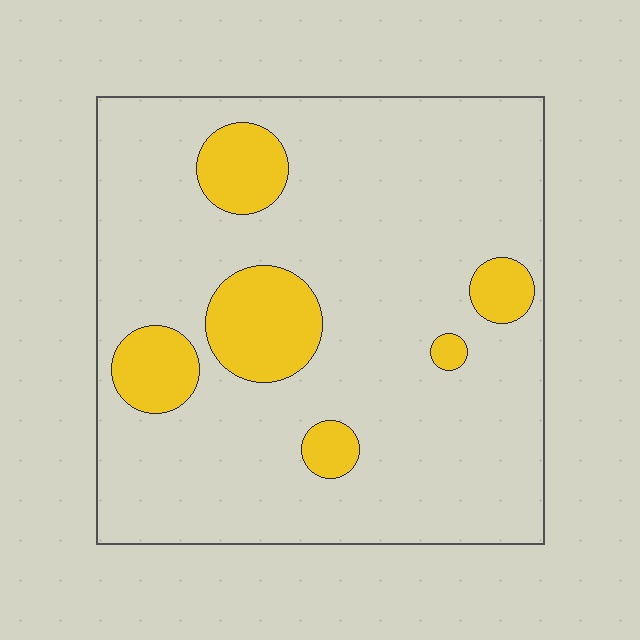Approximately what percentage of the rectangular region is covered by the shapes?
Approximately 15%.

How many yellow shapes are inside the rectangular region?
6.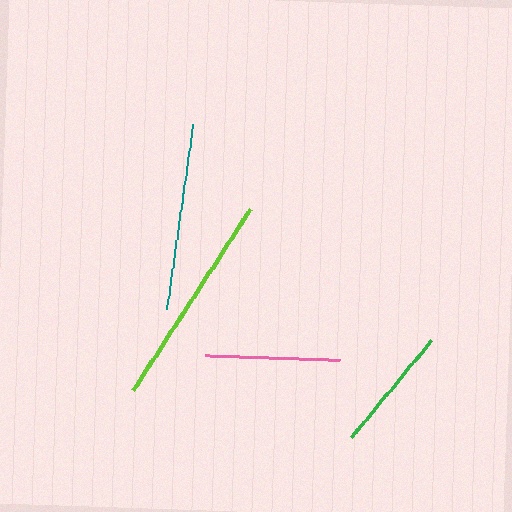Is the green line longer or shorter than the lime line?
The lime line is longer than the green line.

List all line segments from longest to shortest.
From longest to shortest: lime, teal, pink, green.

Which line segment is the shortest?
The green line is the shortest at approximately 126 pixels.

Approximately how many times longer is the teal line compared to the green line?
The teal line is approximately 1.5 times the length of the green line.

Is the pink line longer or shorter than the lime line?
The lime line is longer than the pink line.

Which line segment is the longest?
The lime line is the longest at approximately 216 pixels.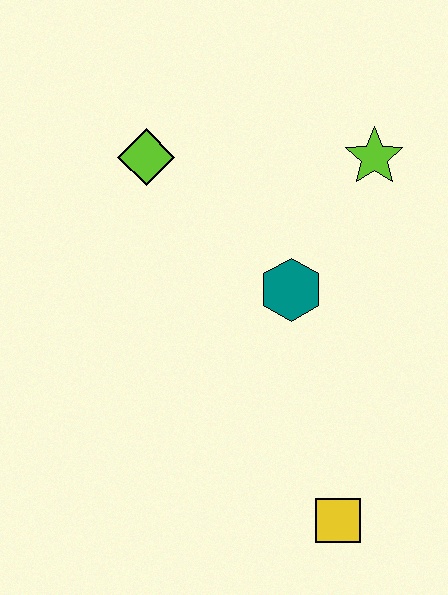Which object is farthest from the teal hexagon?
The yellow square is farthest from the teal hexagon.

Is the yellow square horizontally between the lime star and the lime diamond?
Yes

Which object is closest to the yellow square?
The teal hexagon is closest to the yellow square.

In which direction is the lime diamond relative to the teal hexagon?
The lime diamond is to the left of the teal hexagon.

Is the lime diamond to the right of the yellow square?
No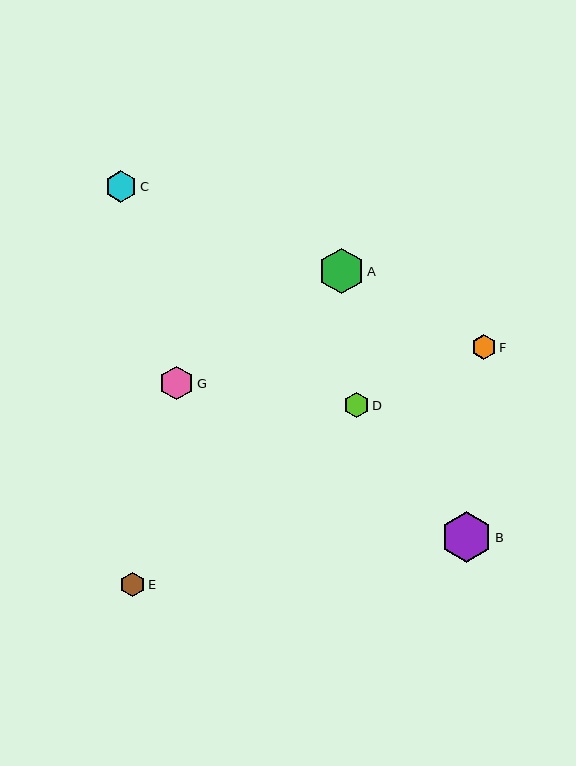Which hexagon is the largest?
Hexagon B is the largest with a size of approximately 52 pixels.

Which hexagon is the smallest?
Hexagon E is the smallest with a size of approximately 25 pixels.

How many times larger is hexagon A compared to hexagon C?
Hexagon A is approximately 1.4 times the size of hexagon C.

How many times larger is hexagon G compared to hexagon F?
Hexagon G is approximately 1.4 times the size of hexagon F.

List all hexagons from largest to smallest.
From largest to smallest: B, A, G, C, D, F, E.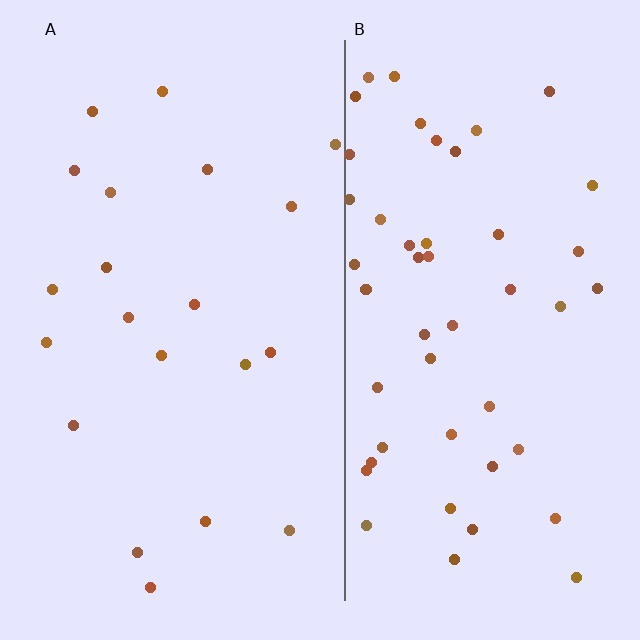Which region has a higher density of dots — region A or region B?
B (the right).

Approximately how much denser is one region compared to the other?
Approximately 2.5× — region B over region A.